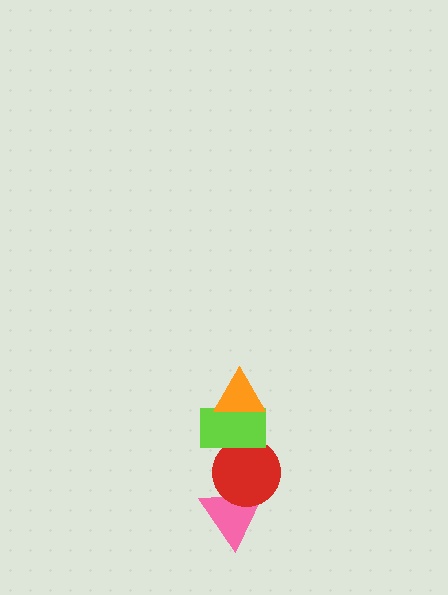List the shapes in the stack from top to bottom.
From top to bottom: the orange triangle, the lime rectangle, the red circle, the pink triangle.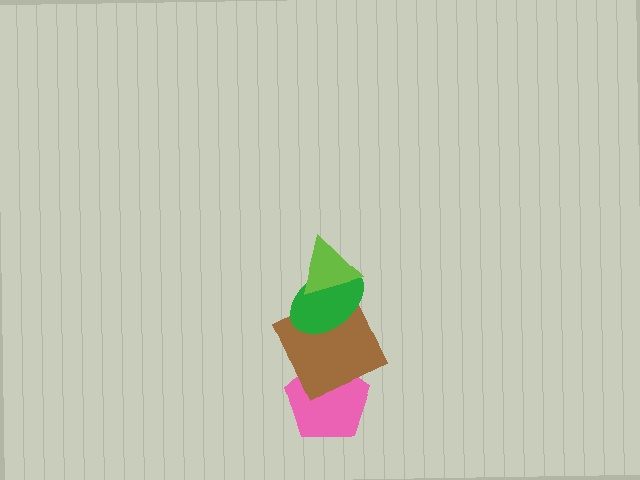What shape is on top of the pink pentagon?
The brown square is on top of the pink pentagon.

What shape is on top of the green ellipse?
The lime triangle is on top of the green ellipse.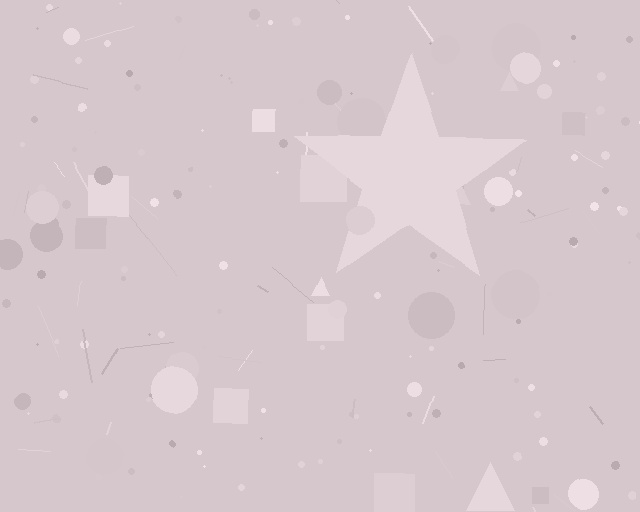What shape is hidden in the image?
A star is hidden in the image.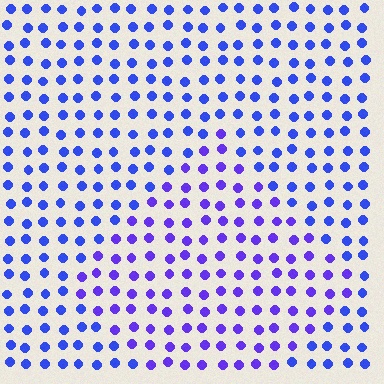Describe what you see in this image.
The image is filled with small blue elements in a uniform arrangement. A diamond-shaped region is visible where the elements are tinted to a slightly different hue, forming a subtle color boundary.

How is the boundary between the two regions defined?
The boundary is defined purely by a slight shift in hue (about 26 degrees). Spacing, size, and orientation are identical on both sides.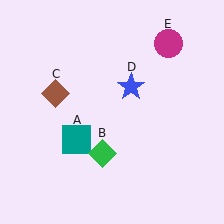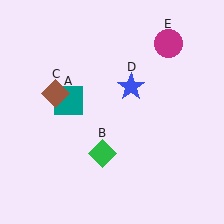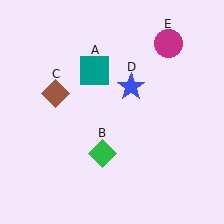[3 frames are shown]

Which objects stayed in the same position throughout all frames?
Green diamond (object B) and brown diamond (object C) and blue star (object D) and magenta circle (object E) remained stationary.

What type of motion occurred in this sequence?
The teal square (object A) rotated clockwise around the center of the scene.